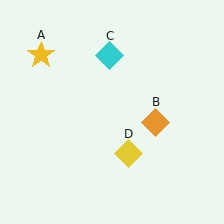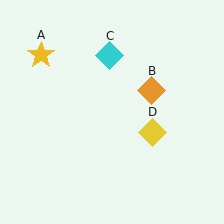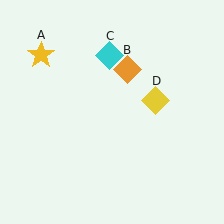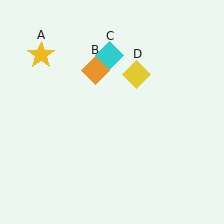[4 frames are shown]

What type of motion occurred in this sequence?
The orange diamond (object B), yellow diamond (object D) rotated counterclockwise around the center of the scene.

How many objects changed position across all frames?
2 objects changed position: orange diamond (object B), yellow diamond (object D).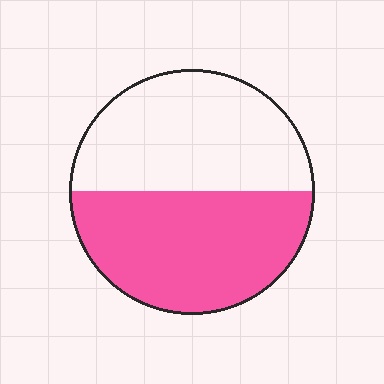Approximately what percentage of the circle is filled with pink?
Approximately 50%.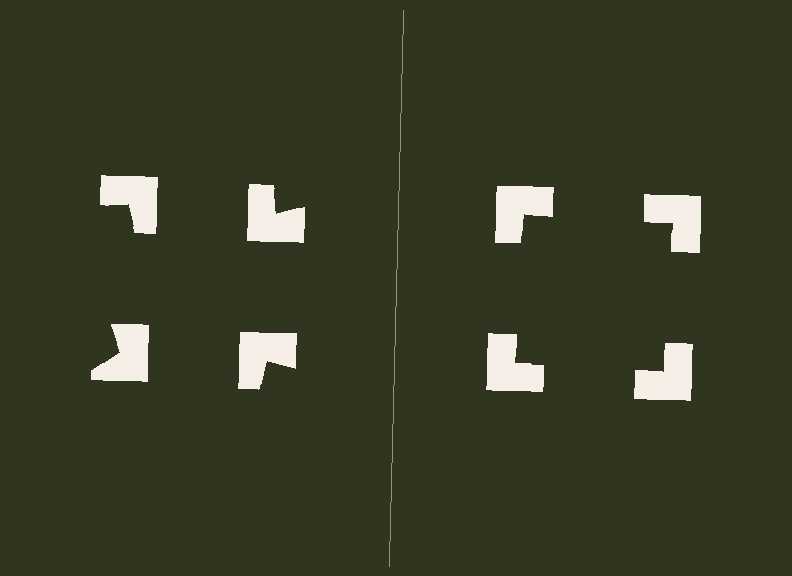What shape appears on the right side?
An illusory square.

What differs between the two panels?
The notched squares are positioned identically on both sides; only the wedge orientations differ. On the right they align to a square; on the left they are misaligned.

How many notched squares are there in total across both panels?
8 — 4 on each side.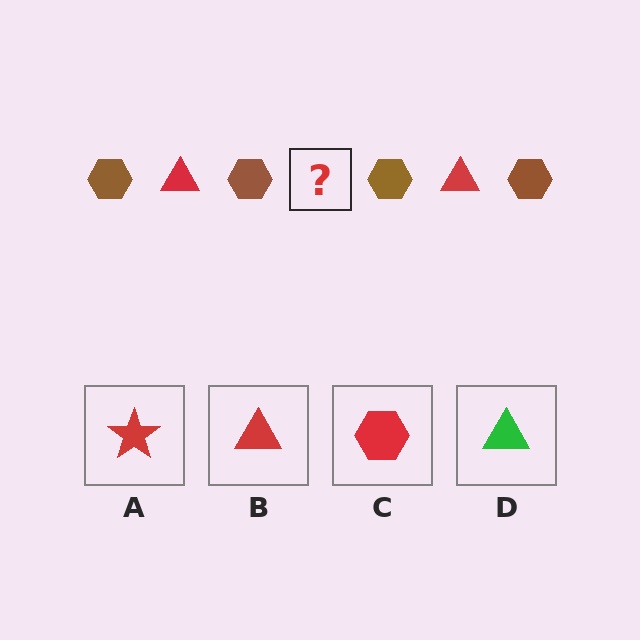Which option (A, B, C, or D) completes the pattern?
B.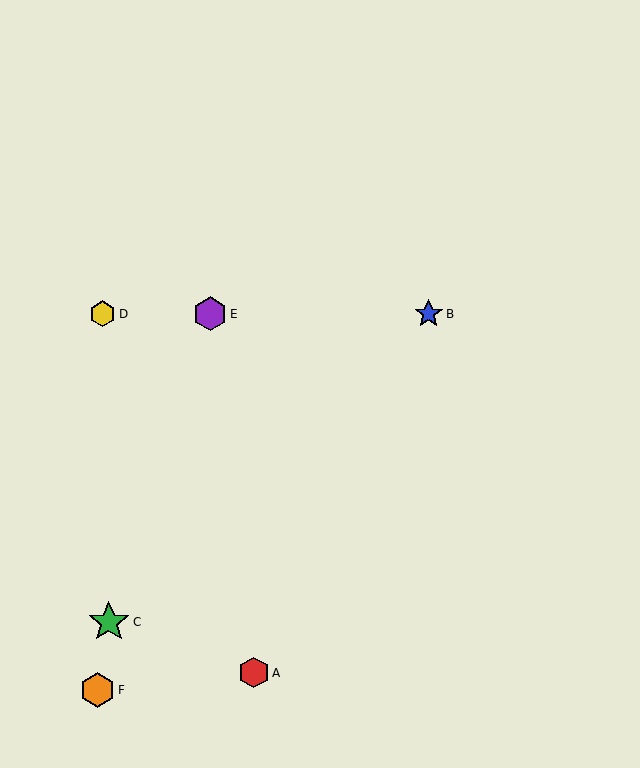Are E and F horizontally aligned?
No, E is at y≈314 and F is at y≈690.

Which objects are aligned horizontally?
Objects B, D, E are aligned horizontally.